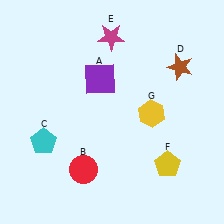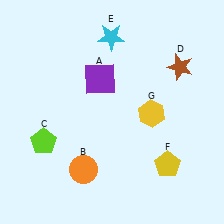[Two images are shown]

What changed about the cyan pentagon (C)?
In Image 1, C is cyan. In Image 2, it changed to lime.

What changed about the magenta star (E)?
In Image 1, E is magenta. In Image 2, it changed to cyan.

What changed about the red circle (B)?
In Image 1, B is red. In Image 2, it changed to orange.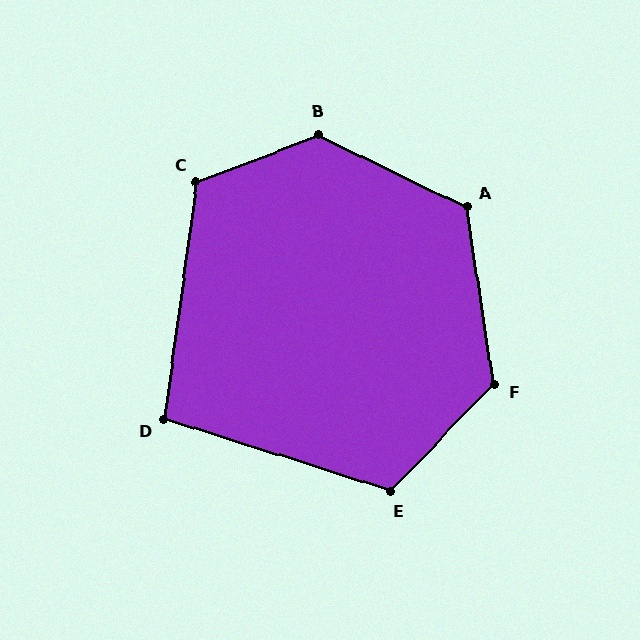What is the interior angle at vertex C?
Approximately 119 degrees (obtuse).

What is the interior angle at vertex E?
Approximately 116 degrees (obtuse).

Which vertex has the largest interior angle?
B, at approximately 133 degrees.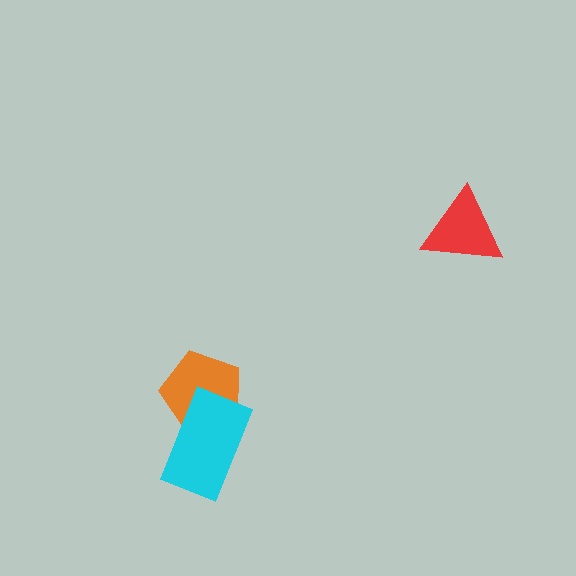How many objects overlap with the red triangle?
0 objects overlap with the red triangle.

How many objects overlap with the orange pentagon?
1 object overlaps with the orange pentagon.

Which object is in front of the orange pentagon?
The cyan rectangle is in front of the orange pentagon.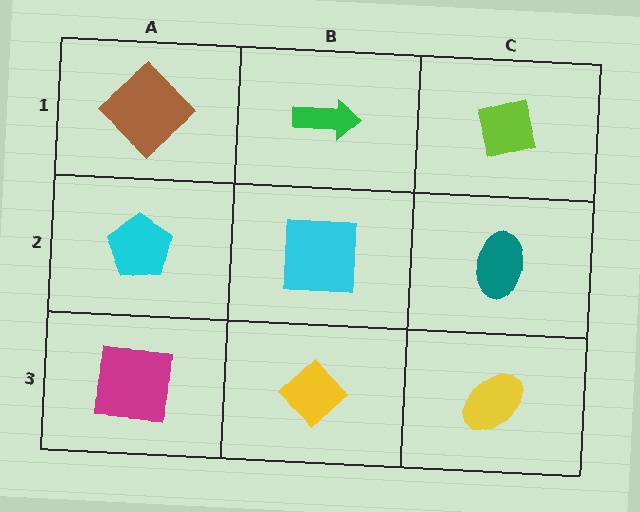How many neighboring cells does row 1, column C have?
2.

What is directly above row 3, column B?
A cyan square.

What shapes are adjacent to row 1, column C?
A teal ellipse (row 2, column C), a green arrow (row 1, column B).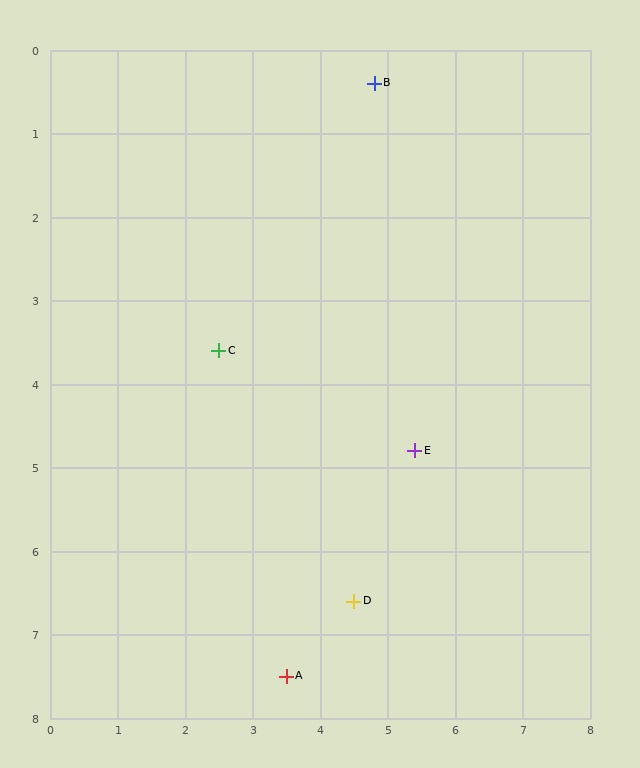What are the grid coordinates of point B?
Point B is at approximately (4.8, 0.4).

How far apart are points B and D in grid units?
Points B and D are about 6.2 grid units apart.